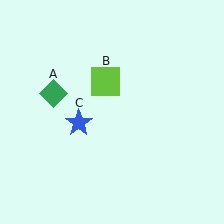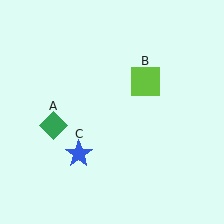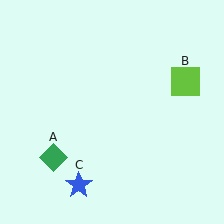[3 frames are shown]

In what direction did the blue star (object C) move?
The blue star (object C) moved down.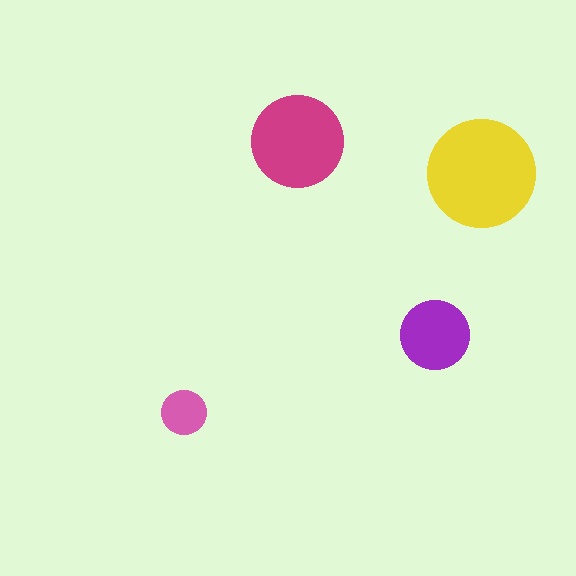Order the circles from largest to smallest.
the yellow one, the magenta one, the purple one, the pink one.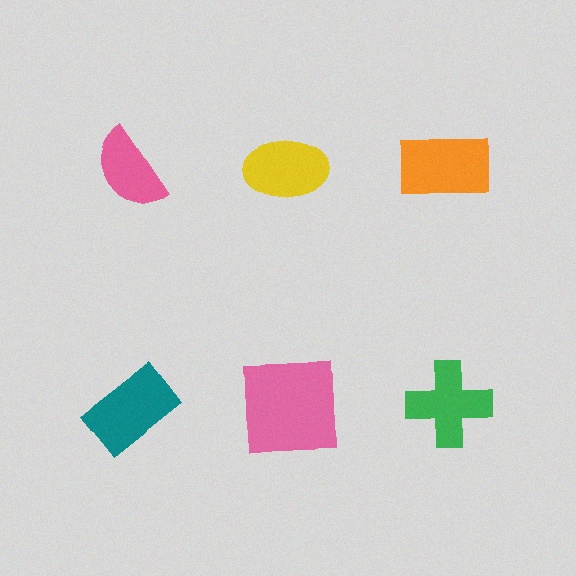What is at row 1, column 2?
A yellow ellipse.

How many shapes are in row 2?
3 shapes.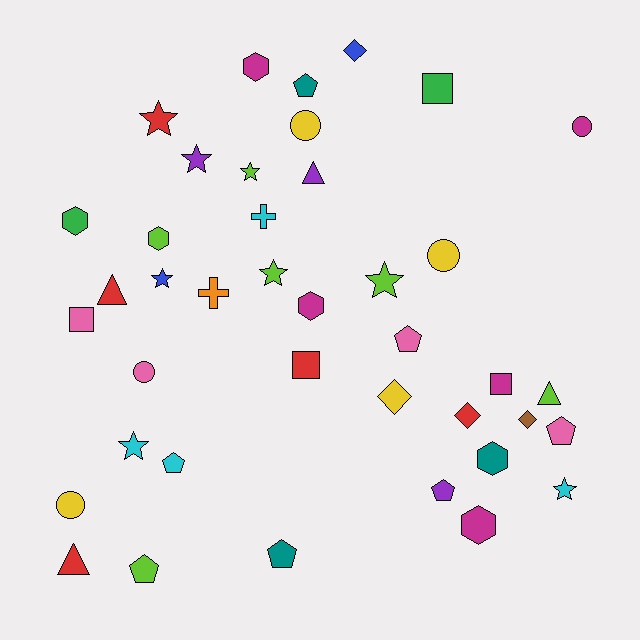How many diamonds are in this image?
There are 4 diamonds.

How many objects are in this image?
There are 40 objects.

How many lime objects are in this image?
There are 6 lime objects.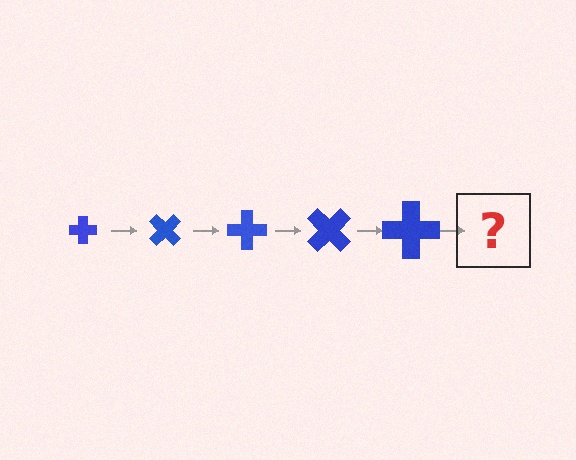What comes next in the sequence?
The next element should be a cross, larger than the previous one and rotated 225 degrees from the start.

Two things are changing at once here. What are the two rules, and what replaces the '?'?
The two rules are that the cross grows larger each step and it rotates 45 degrees each step. The '?' should be a cross, larger than the previous one and rotated 225 degrees from the start.